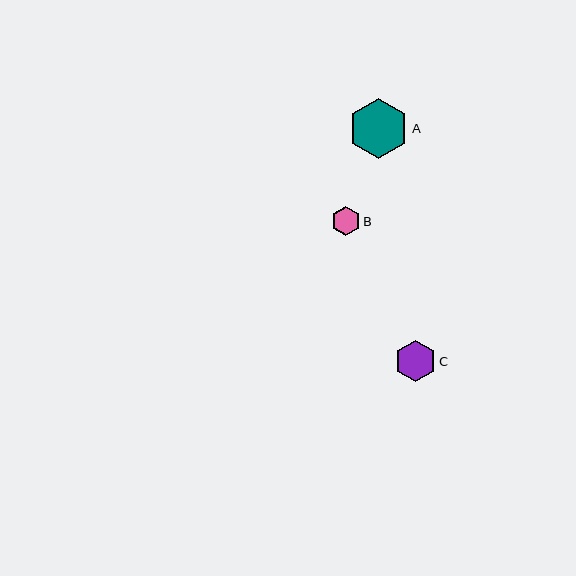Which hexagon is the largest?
Hexagon A is the largest with a size of approximately 60 pixels.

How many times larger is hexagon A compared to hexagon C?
Hexagon A is approximately 1.4 times the size of hexagon C.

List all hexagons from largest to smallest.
From largest to smallest: A, C, B.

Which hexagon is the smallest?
Hexagon B is the smallest with a size of approximately 29 pixels.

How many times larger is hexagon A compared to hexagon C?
Hexagon A is approximately 1.4 times the size of hexagon C.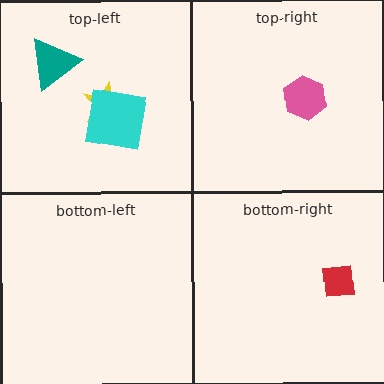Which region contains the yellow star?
The top-left region.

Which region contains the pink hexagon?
The top-right region.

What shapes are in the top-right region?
The pink hexagon.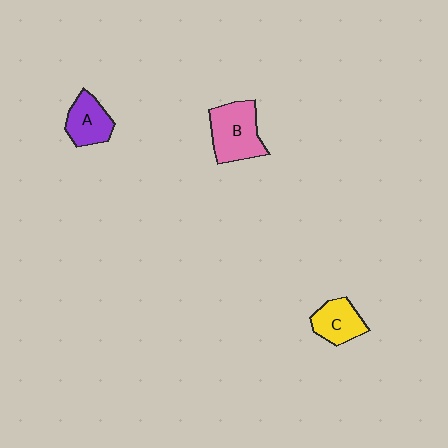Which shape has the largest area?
Shape B (pink).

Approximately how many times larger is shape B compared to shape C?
Approximately 1.5 times.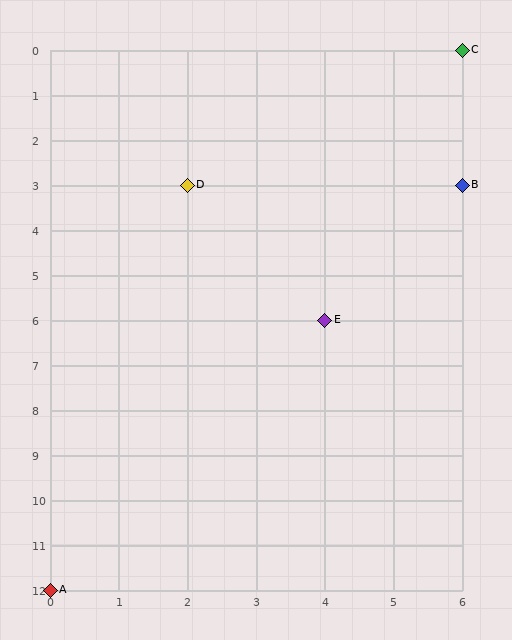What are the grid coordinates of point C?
Point C is at grid coordinates (6, 0).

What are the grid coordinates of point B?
Point B is at grid coordinates (6, 3).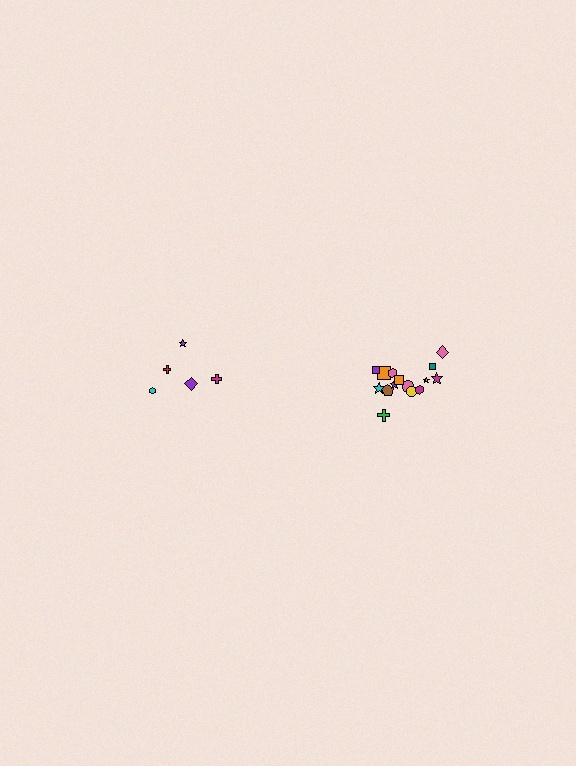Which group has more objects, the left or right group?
The right group.